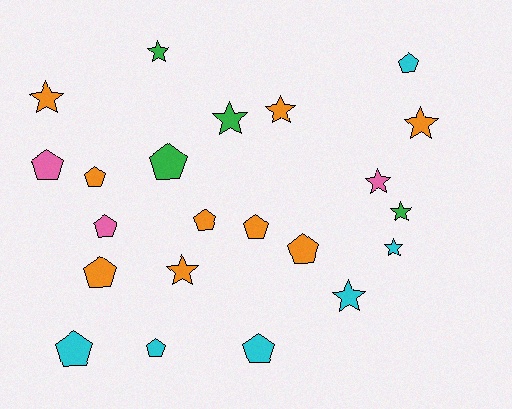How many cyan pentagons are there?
There are 4 cyan pentagons.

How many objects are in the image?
There are 22 objects.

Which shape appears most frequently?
Pentagon, with 12 objects.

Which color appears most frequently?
Orange, with 9 objects.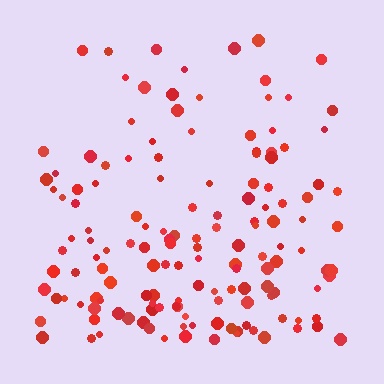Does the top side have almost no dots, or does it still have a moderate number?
Still a moderate number, just noticeably fewer than the bottom.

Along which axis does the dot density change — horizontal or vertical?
Vertical.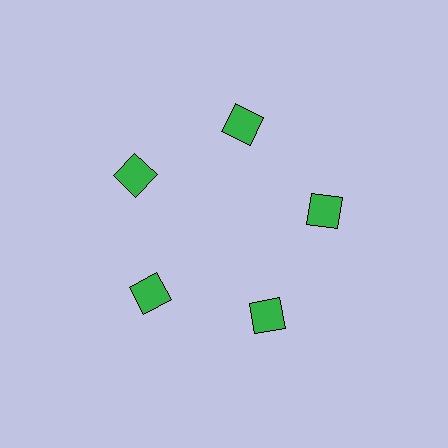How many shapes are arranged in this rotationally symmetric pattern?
There are 5 shapes, arranged in 5 groups of 1.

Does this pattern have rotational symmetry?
Yes, this pattern has 5-fold rotational symmetry. It looks the same after rotating 72 degrees around the center.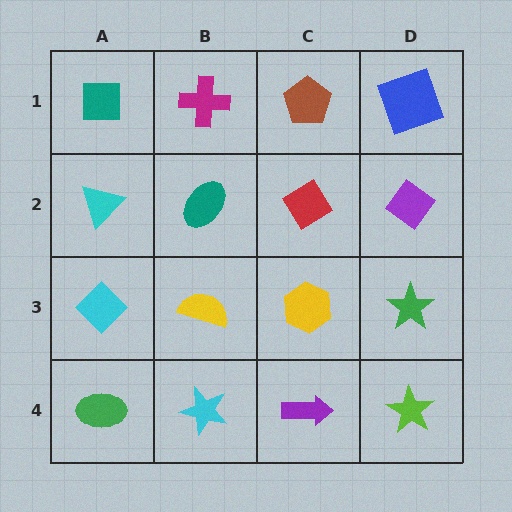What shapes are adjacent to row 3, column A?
A cyan triangle (row 2, column A), a green ellipse (row 4, column A), a yellow semicircle (row 3, column B).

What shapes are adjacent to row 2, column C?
A brown pentagon (row 1, column C), a yellow hexagon (row 3, column C), a teal ellipse (row 2, column B), a purple diamond (row 2, column D).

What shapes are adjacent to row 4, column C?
A yellow hexagon (row 3, column C), a cyan star (row 4, column B), a lime star (row 4, column D).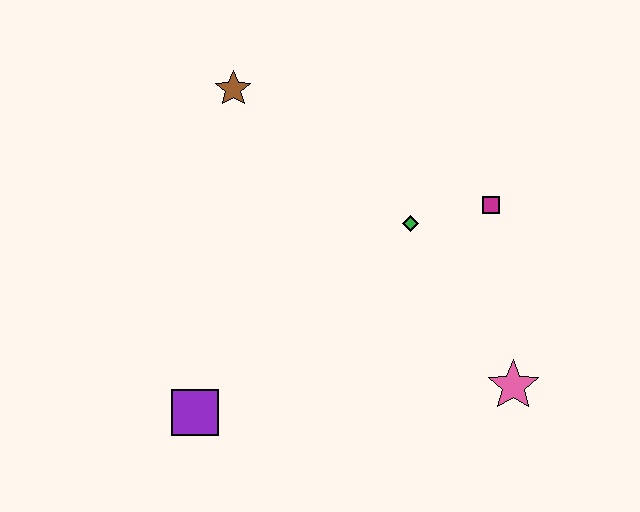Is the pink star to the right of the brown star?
Yes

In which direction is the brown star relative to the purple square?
The brown star is above the purple square.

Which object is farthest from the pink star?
The brown star is farthest from the pink star.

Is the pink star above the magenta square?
No